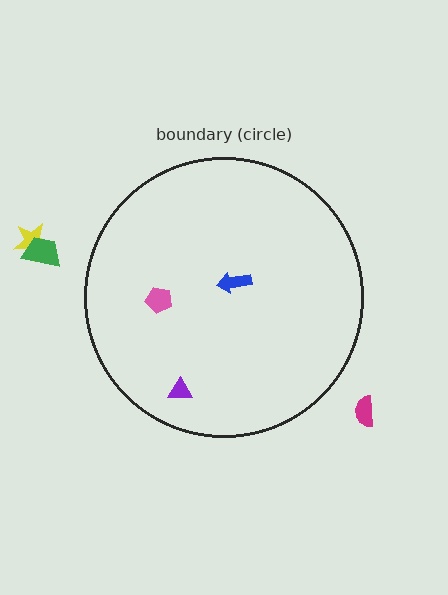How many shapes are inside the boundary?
3 inside, 3 outside.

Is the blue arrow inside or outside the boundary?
Inside.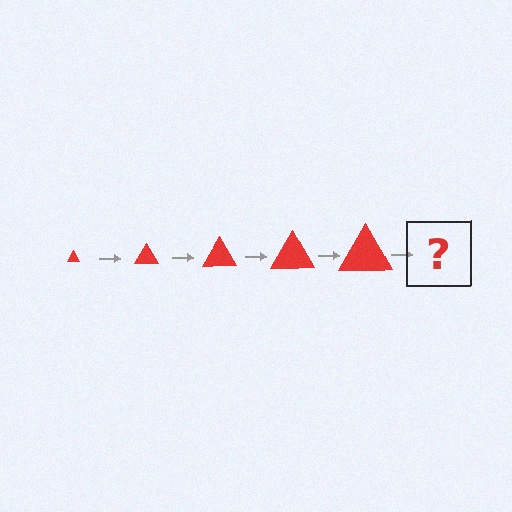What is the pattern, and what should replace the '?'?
The pattern is that the triangle gets progressively larger each step. The '?' should be a red triangle, larger than the previous one.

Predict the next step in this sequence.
The next step is a red triangle, larger than the previous one.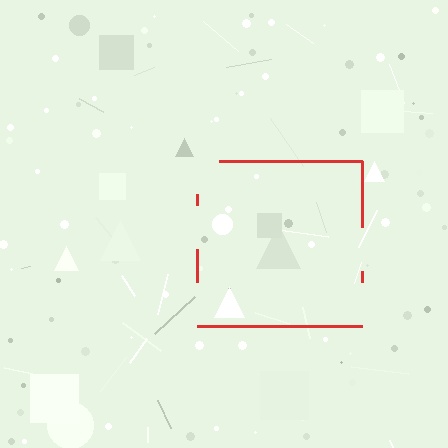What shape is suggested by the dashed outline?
The dashed outline suggests a square.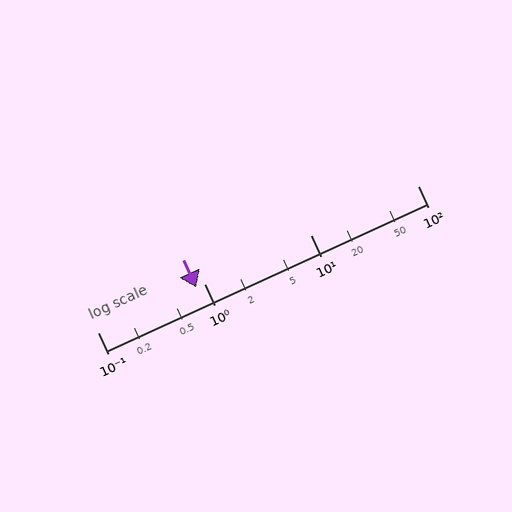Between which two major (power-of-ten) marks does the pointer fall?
The pointer is between 0.1 and 1.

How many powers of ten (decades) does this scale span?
The scale spans 3 decades, from 0.1 to 100.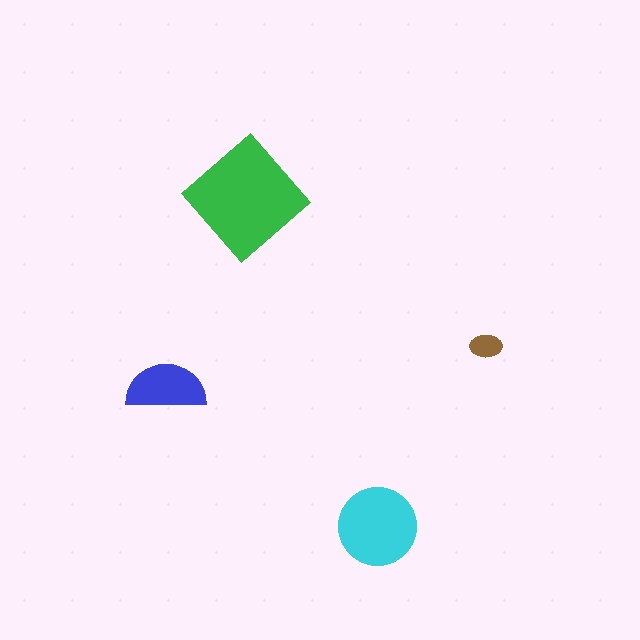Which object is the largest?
The green diamond.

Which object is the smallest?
The brown ellipse.